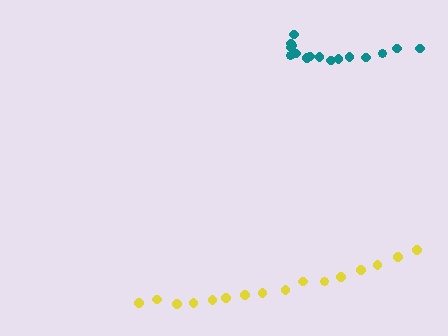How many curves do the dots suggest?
There are 2 distinct paths.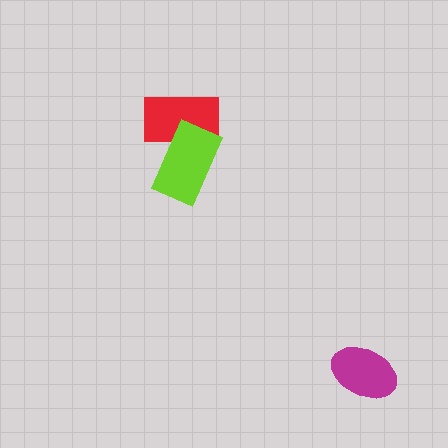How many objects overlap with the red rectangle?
1 object overlaps with the red rectangle.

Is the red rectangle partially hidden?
Yes, it is partially covered by another shape.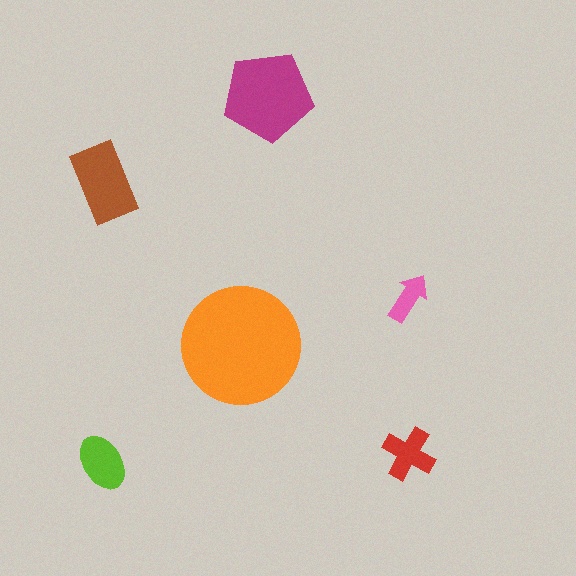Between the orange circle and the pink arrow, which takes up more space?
The orange circle.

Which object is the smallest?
The pink arrow.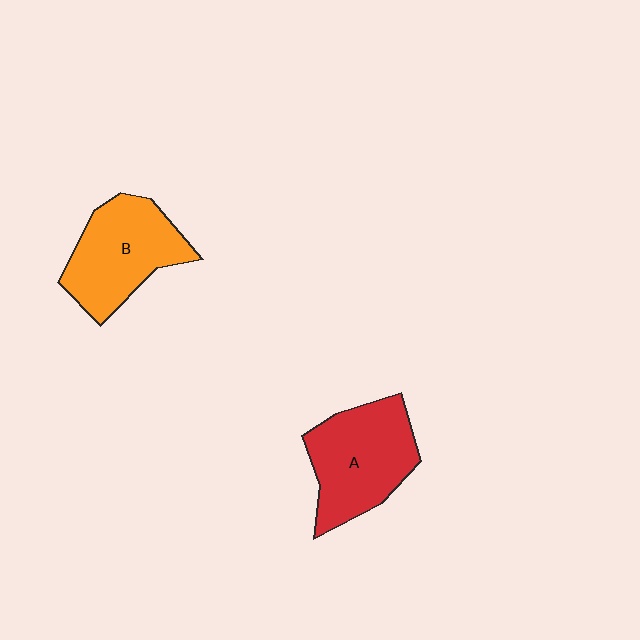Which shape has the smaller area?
Shape B (orange).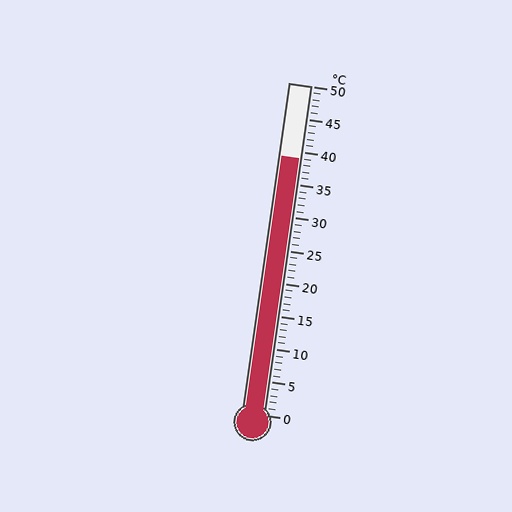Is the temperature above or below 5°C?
The temperature is above 5°C.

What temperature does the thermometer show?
The thermometer shows approximately 39°C.